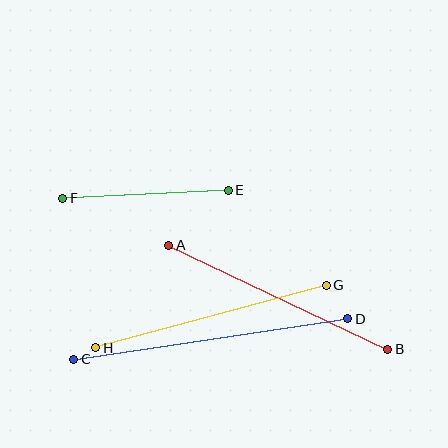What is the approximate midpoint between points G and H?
The midpoint is at approximately (211, 316) pixels.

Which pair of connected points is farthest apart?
Points C and D are farthest apart.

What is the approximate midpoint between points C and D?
The midpoint is at approximately (211, 339) pixels.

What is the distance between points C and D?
The distance is approximately 277 pixels.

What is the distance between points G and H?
The distance is approximately 239 pixels.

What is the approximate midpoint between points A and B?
The midpoint is at approximately (278, 297) pixels.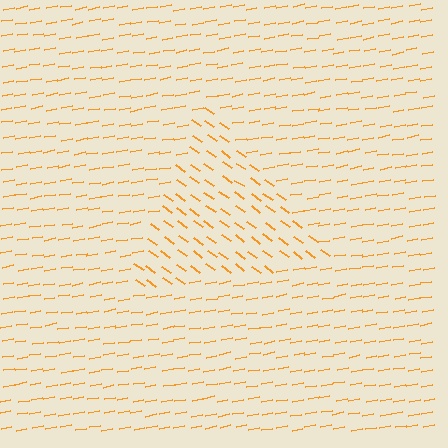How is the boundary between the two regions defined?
The boundary is defined purely by a change in line orientation (approximately 45 degrees difference). All lines are the same color and thickness.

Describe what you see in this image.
The image is filled with small orange line segments. A triangle region in the image has lines oriented differently from the surrounding lines, creating a visible texture boundary.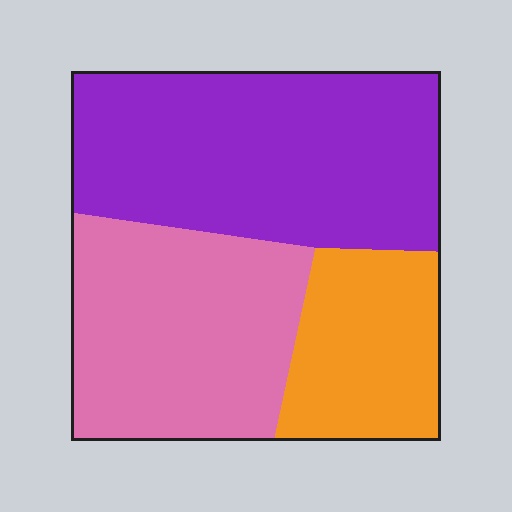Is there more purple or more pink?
Purple.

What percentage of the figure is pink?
Pink covers 35% of the figure.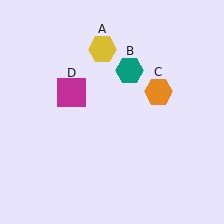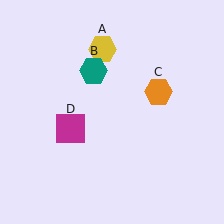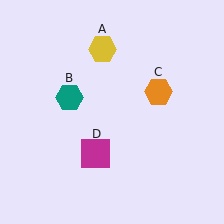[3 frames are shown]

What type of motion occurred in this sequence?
The teal hexagon (object B), magenta square (object D) rotated counterclockwise around the center of the scene.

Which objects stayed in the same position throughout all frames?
Yellow hexagon (object A) and orange hexagon (object C) remained stationary.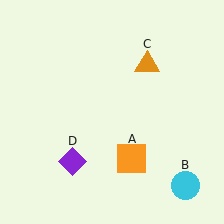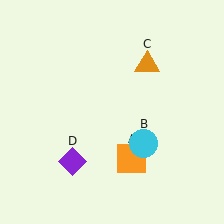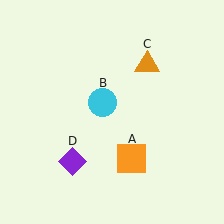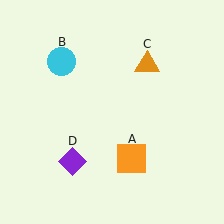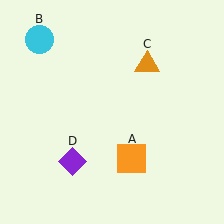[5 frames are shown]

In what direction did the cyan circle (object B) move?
The cyan circle (object B) moved up and to the left.